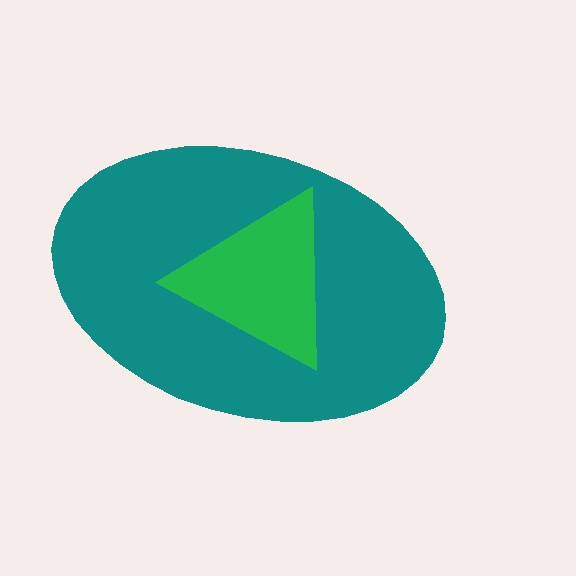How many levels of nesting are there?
2.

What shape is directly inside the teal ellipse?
The green triangle.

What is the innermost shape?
The green triangle.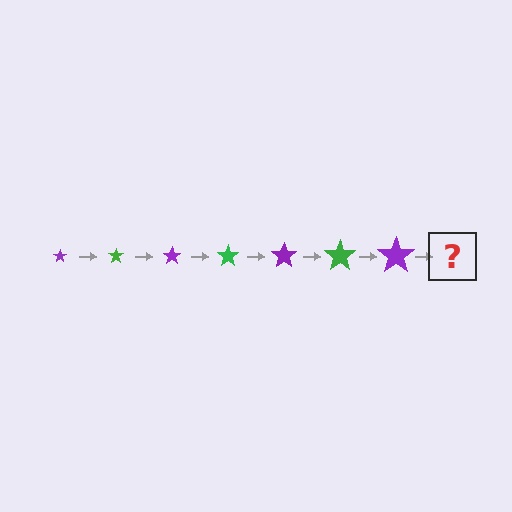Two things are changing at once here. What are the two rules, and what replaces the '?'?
The two rules are that the star grows larger each step and the color cycles through purple and green. The '?' should be a green star, larger than the previous one.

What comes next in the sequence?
The next element should be a green star, larger than the previous one.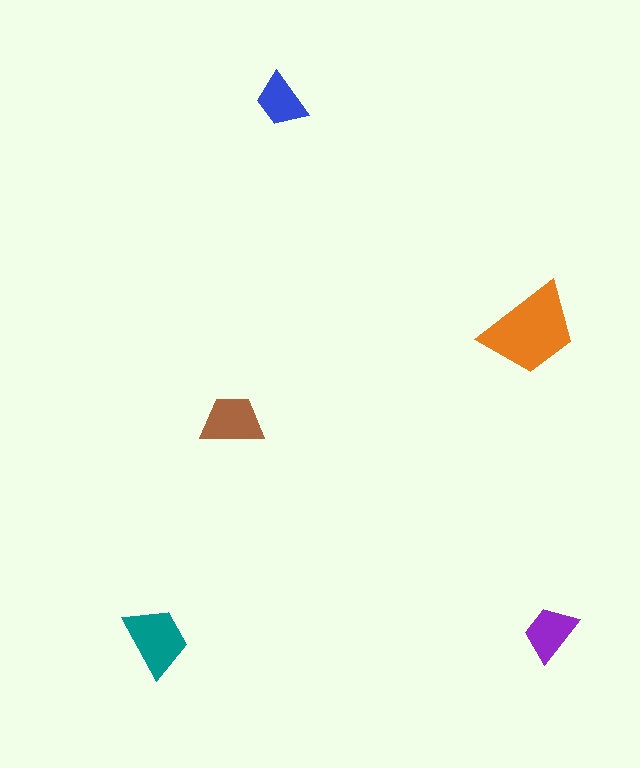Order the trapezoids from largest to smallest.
the orange one, the teal one, the brown one, the purple one, the blue one.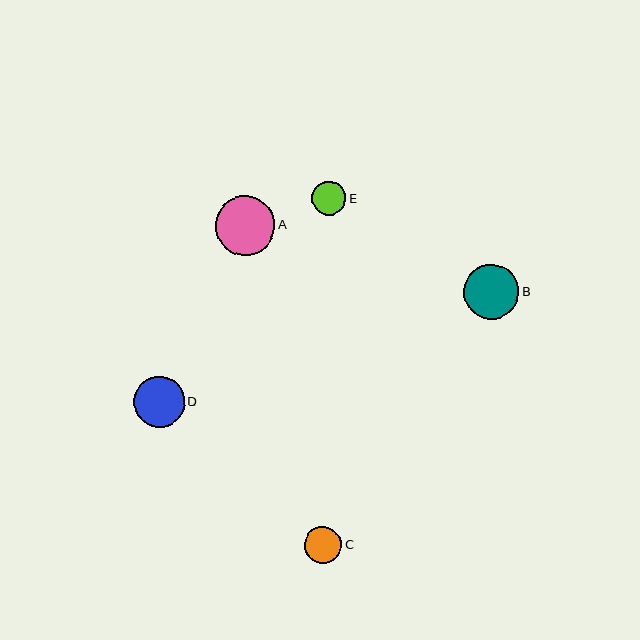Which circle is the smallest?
Circle E is the smallest with a size of approximately 34 pixels.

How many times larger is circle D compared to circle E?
Circle D is approximately 1.5 times the size of circle E.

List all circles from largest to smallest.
From largest to smallest: A, B, D, C, E.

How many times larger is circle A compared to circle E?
Circle A is approximately 1.8 times the size of circle E.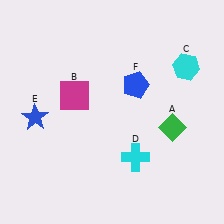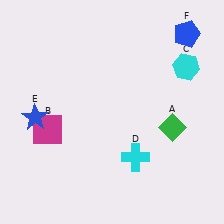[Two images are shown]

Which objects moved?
The objects that moved are: the magenta square (B), the blue pentagon (F).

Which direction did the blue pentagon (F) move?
The blue pentagon (F) moved right.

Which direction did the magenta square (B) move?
The magenta square (B) moved down.